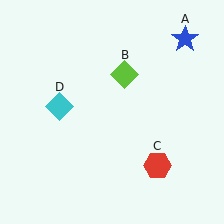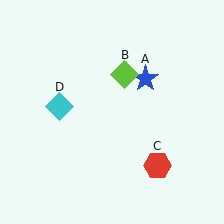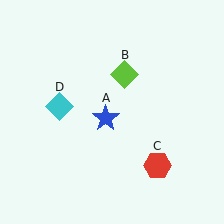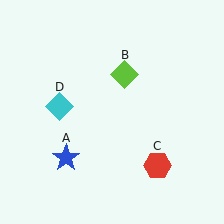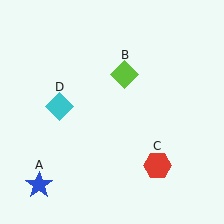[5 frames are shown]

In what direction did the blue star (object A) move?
The blue star (object A) moved down and to the left.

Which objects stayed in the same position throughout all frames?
Lime diamond (object B) and red hexagon (object C) and cyan diamond (object D) remained stationary.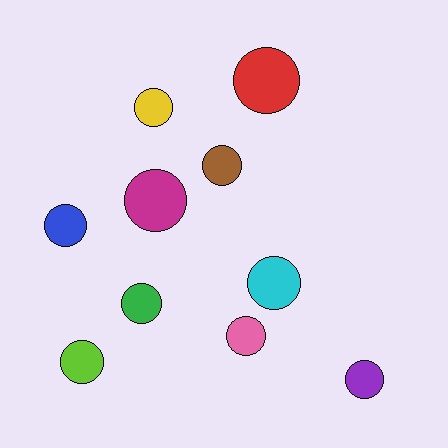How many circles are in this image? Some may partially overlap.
There are 10 circles.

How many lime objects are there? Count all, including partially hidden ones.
There is 1 lime object.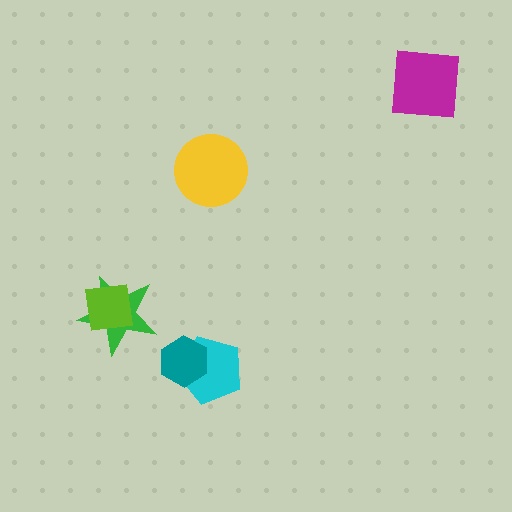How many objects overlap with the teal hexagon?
1 object overlaps with the teal hexagon.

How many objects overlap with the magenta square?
0 objects overlap with the magenta square.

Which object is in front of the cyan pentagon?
The teal hexagon is in front of the cyan pentagon.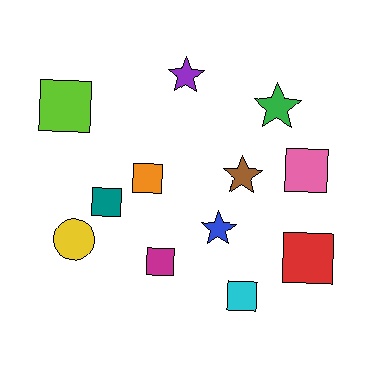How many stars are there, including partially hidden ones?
There are 4 stars.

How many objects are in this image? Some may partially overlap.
There are 12 objects.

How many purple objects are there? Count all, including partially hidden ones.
There is 1 purple object.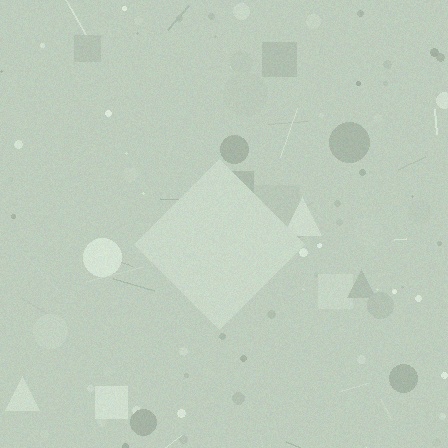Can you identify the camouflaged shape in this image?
The camouflaged shape is a diamond.